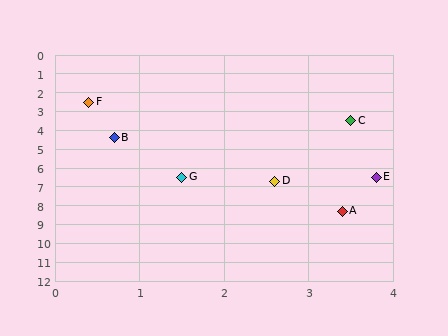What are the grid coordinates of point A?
Point A is at approximately (3.4, 8.3).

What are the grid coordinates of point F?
Point F is at approximately (0.4, 2.5).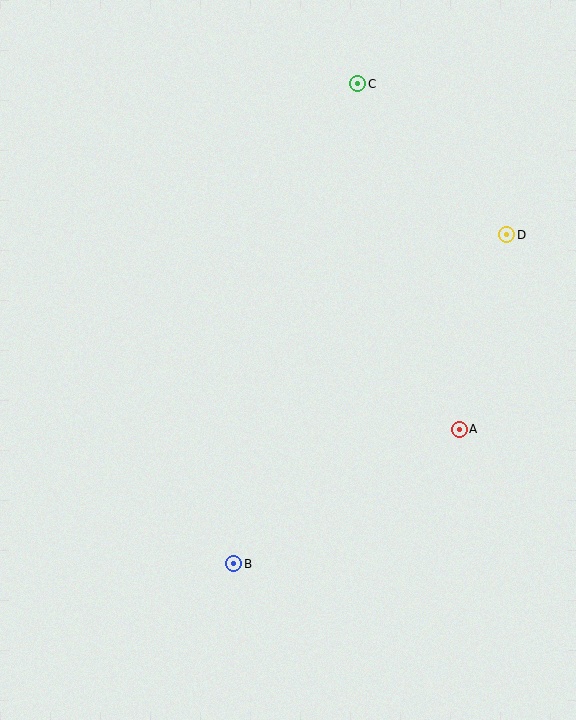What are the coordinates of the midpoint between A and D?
The midpoint between A and D is at (483, 332).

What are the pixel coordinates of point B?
Point B is at (234, 564).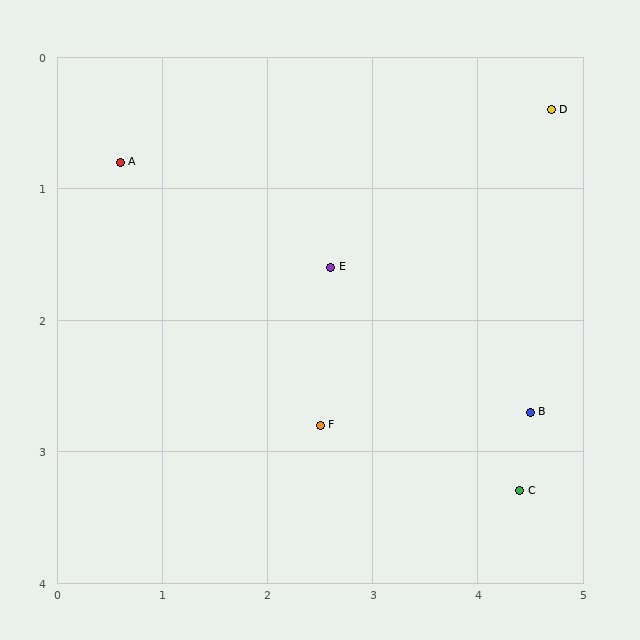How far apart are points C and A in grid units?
Points C and A are about 4.5 grid units apart.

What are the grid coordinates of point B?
Point B is at approximately (4.5, 2.7).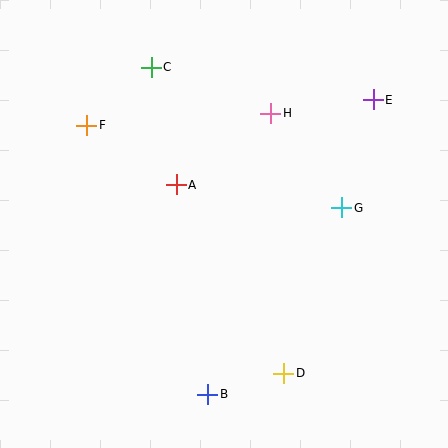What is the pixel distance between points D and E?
The distance between D and E is 287 pixels.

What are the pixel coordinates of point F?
Point F is at (87, 125).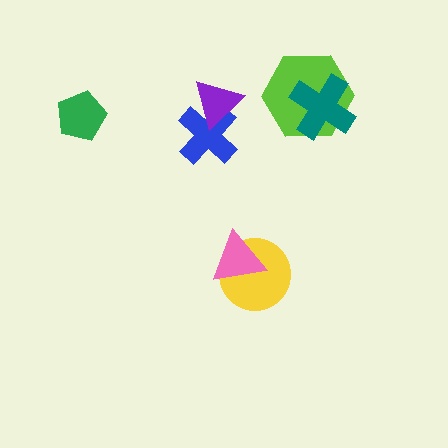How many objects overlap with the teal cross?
1 object overlaps with the teal cross.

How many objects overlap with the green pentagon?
0 objects overlap with the green pentagon.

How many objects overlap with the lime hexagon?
1 object overlaps with the lime hexagon.